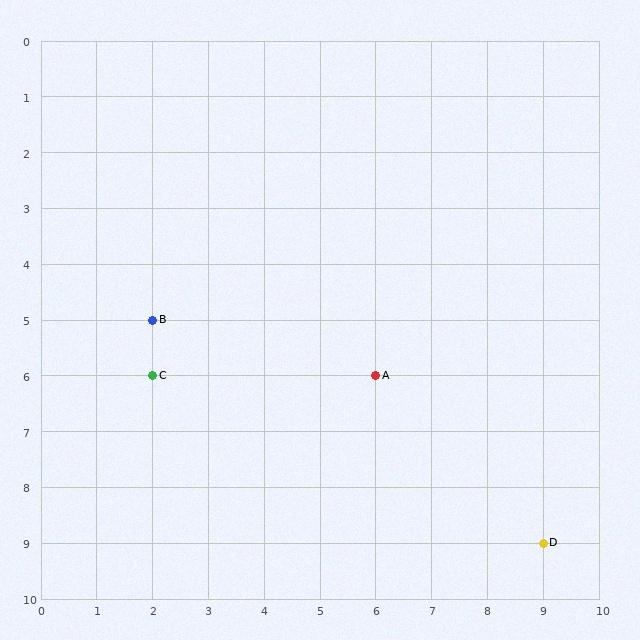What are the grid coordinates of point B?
Point B is at grid coordinates (2, 5).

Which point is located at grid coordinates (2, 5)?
Point B is at (2, 5).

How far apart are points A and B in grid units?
Points A and B are 4 columns and 1 row apart (about 4.1 grid units diagonally).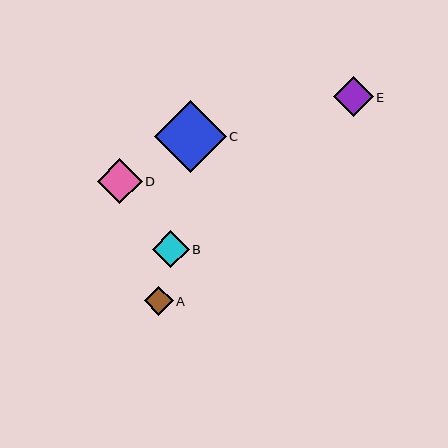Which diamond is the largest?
Diamond C is the largest with a size of approximately 72 pixels.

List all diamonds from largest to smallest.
From largest to smallest: C, D, E, B, A.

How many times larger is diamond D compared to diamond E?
Diamond D is approximately 1.1 times the size of diamond E.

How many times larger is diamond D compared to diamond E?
Diamond D is approximately 1.1 times the size of diamond E.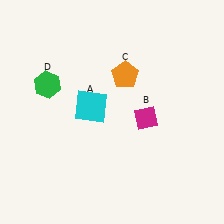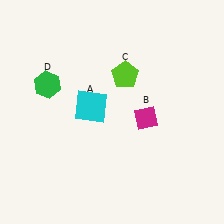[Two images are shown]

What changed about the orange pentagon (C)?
In Image 1, C is orange. In Image 2, it changed to lime.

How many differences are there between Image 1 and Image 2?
There is 1 difference between the two images.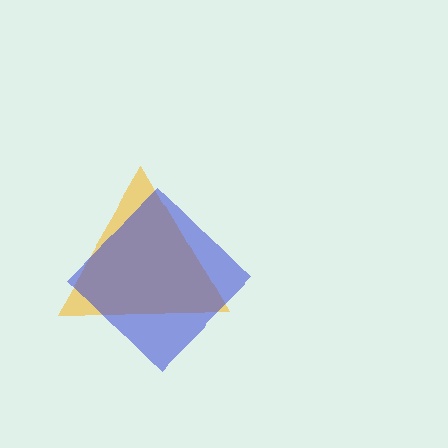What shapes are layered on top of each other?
The layered shapes are: a yellow triangle, a blue diamond.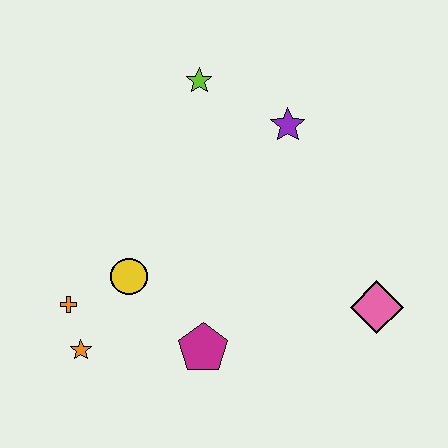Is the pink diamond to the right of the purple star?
Yes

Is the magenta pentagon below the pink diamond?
Yes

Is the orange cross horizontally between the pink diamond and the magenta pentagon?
No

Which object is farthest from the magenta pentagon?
The lime star is farthest from the magenta pentagon.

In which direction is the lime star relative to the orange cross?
The lime star is above the orange cross.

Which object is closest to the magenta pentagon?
The yellow circle is closest to the magenta pentagon.